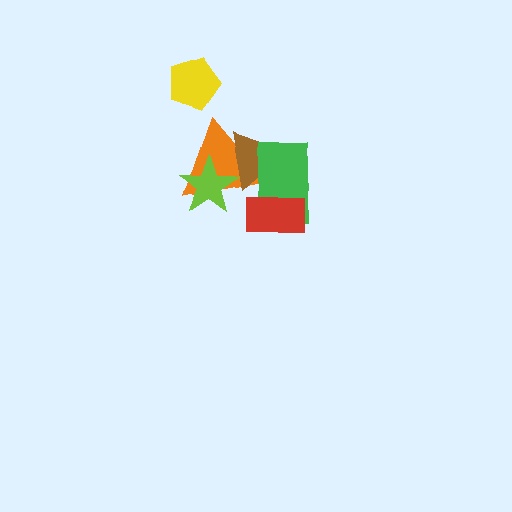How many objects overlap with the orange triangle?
3 objects overlap with the orange triangle.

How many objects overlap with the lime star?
2 objects overlap with the lime star.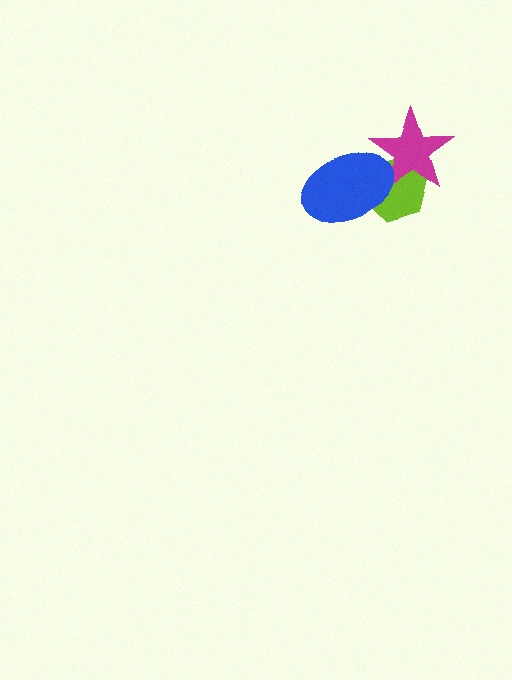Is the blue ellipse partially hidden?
No, no other shape covers it.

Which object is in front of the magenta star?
The blue ellipse is in front of the magenta star.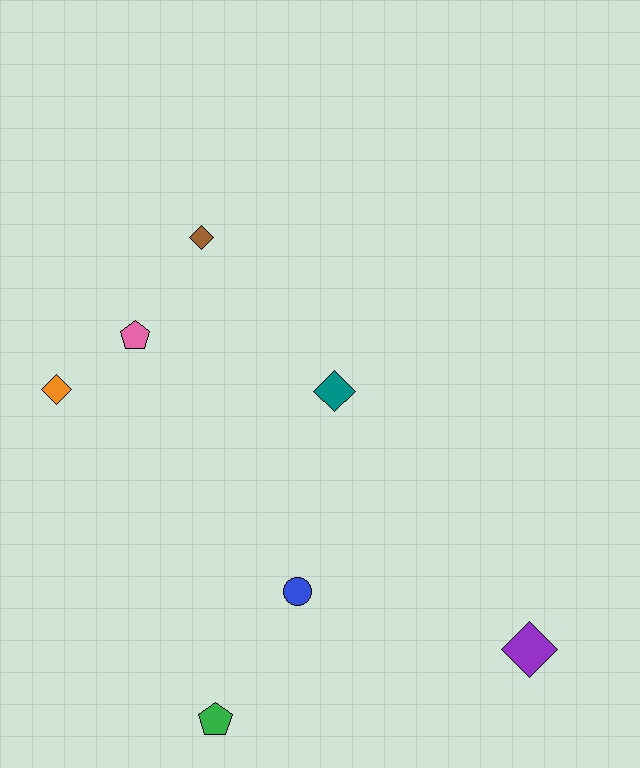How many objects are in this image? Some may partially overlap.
There are 7 objects.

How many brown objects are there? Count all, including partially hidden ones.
There is 1 brown object.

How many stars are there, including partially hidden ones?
There are no stars.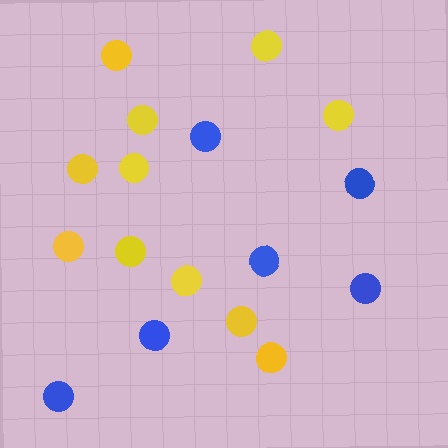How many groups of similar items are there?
There are 2 groups: one group of blue circles (6) and one group of yellow circles (11).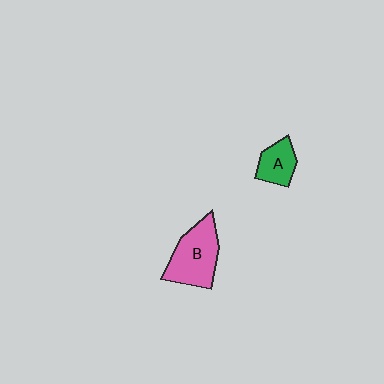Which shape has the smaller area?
Shape A (green).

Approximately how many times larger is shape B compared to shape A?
Approximately 1.9 times.